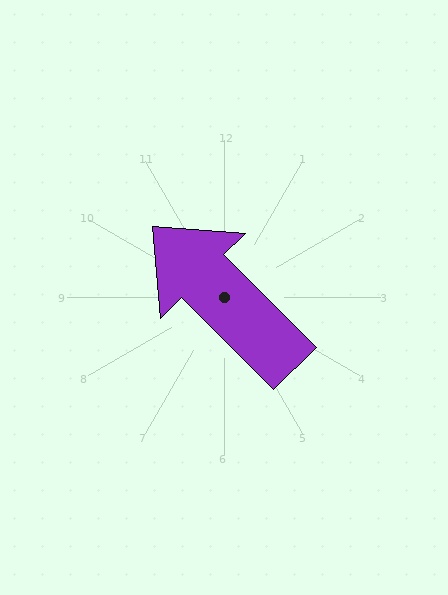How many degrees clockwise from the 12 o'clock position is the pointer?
Approximately 315 degrees.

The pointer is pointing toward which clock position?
Roughly 10 o'clock.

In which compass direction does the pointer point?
Northwest.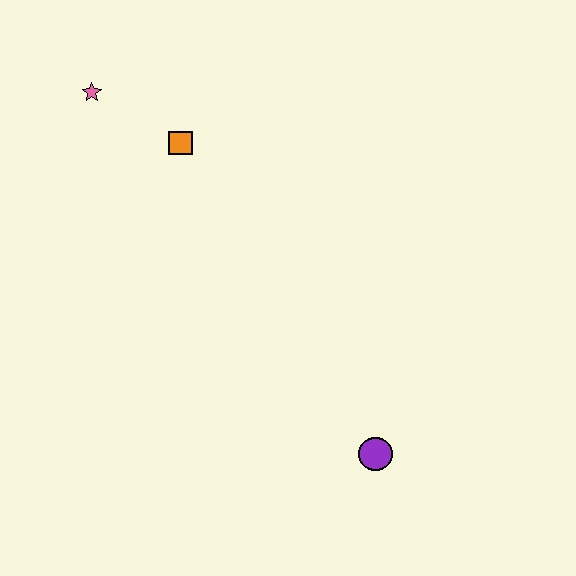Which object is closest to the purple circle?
The orange square is closest to the purple circle.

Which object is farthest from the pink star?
The purple circle is farthest from the pink star.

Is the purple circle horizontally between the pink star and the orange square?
No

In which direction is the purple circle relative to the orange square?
The purple circle is below the orange square.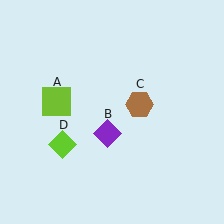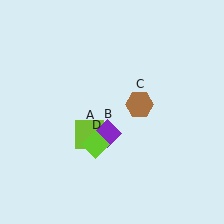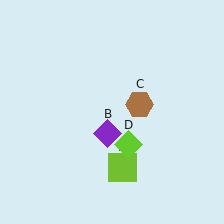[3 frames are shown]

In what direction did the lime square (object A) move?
The lime square (object A) moved down and to the right.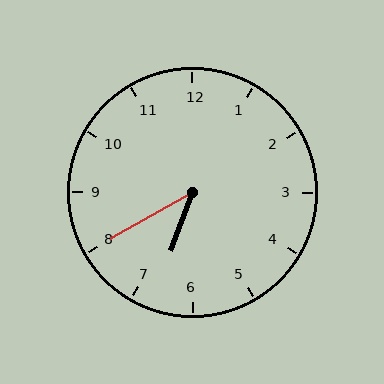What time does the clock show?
6:40.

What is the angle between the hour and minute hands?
Approximately 40 degrees.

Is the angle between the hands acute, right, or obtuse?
It is acute.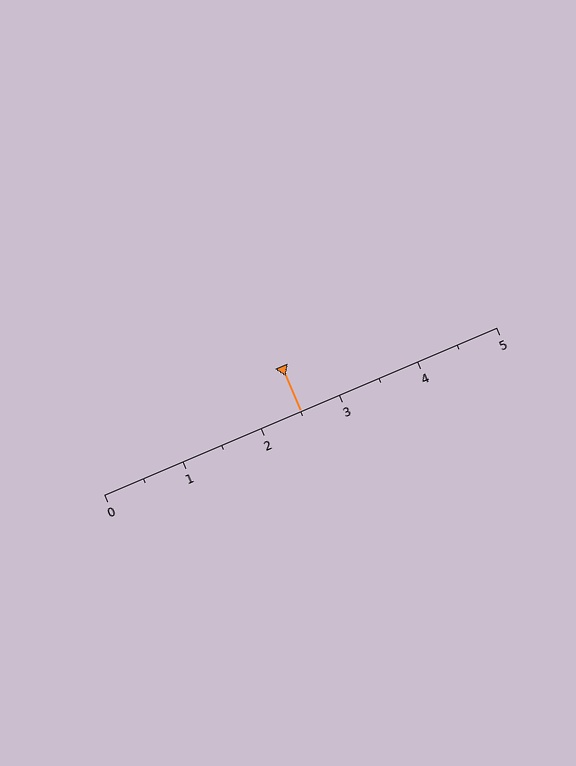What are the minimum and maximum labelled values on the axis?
The axis runs from 0 to 5.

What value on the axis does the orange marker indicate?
The marker indicates approximately 2.5.